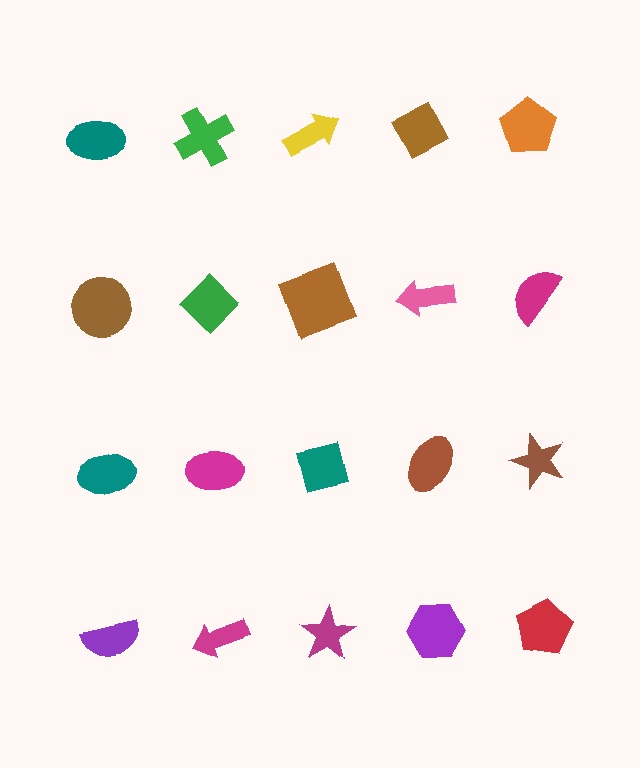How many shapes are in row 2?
5 shapes.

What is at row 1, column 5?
An orange pentagon.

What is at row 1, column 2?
A green cross.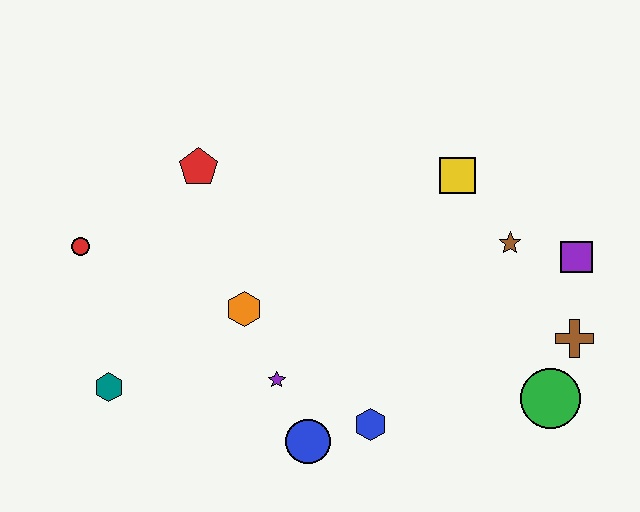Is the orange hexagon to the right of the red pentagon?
Yes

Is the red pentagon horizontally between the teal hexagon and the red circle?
No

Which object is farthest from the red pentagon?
The green circle is farthest from the red pentagon.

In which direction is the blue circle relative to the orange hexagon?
The blue circle is below the orange hexagon.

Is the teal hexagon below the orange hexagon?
Yes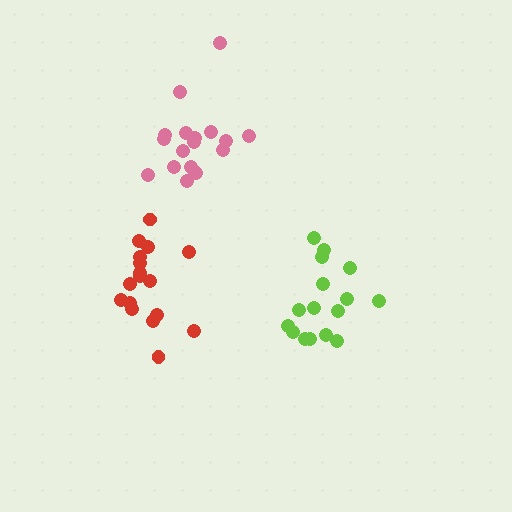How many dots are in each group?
Group 1: 18 dots, Group 2: 16 dots, Group 3: 17 dots (51 total).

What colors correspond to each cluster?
The clusters are colored: pink, lime, red.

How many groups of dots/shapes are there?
There are 3 groups.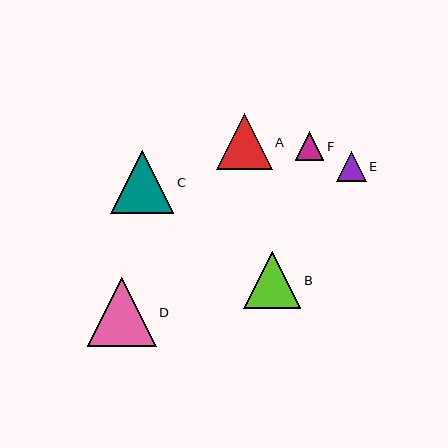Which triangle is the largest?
Triangle D is the largest with a size of approximately 69 pixels.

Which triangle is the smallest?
Triangle F is the smallest with a size of approximately 28 pixels.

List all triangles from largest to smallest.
From largest to smallest: D, C, B, A, E, F.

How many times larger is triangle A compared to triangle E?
Triangle A is approximately 1.9 times the size of triangle E.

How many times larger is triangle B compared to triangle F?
Triangle B is approximately 2.0 times the size of triangle F.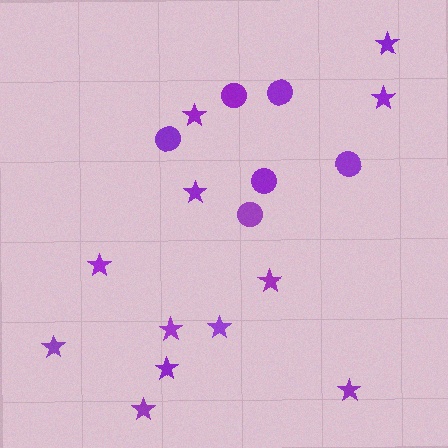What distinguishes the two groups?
There are 2 groups: one group of stars (12) and one group of circles (6).